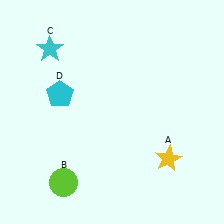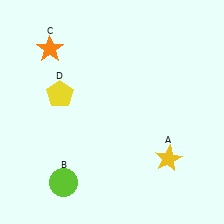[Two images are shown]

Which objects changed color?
C changed from cyan to orange. D changed from cyan to yellow.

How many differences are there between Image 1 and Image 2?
There are 2 differences between the two images.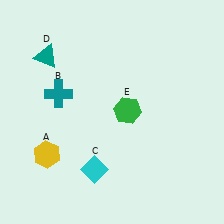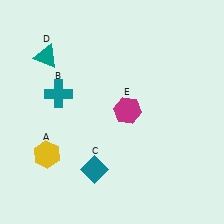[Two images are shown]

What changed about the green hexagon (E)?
In Image 1, E is green. In Image 2, it changed to magenta.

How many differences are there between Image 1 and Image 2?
There are 2 differences between the two images.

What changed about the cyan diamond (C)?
In Image 1, C is cyan. In Image 2, it changed to teal.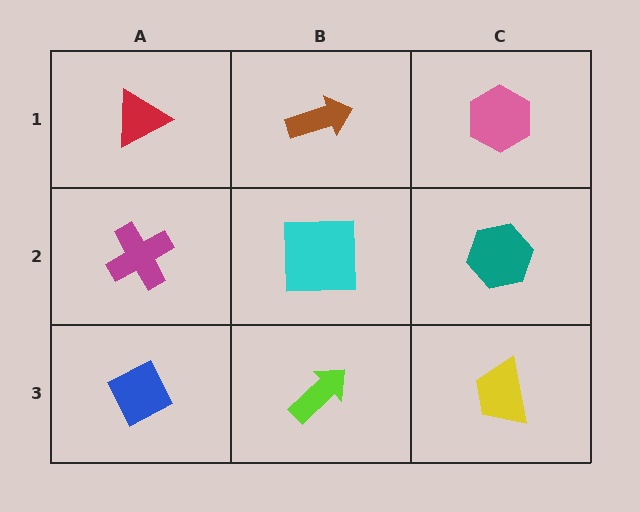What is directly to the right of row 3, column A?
A lime arrow.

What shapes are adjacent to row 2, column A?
A red triangle (row 1, column A), a blue diamond (row 3, column A), a cyan square (row 2, column B).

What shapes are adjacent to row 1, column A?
A magenta cross (row 2, column A), a brown arrow (row 1, column B).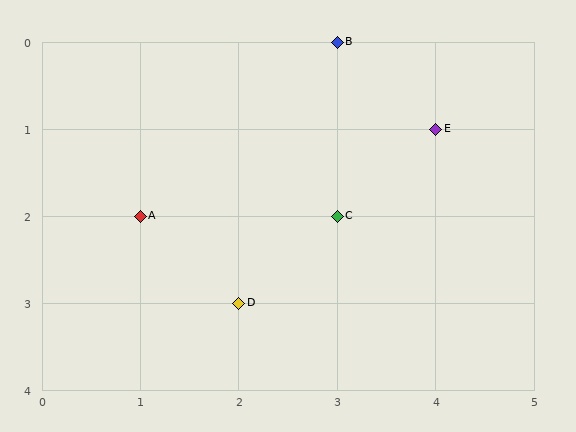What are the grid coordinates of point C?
Point C is at grid coordinates (3, 2).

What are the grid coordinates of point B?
Point B is at grid coordinates (3, 0).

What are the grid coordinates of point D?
Point D is at grid coordinates (2, 3).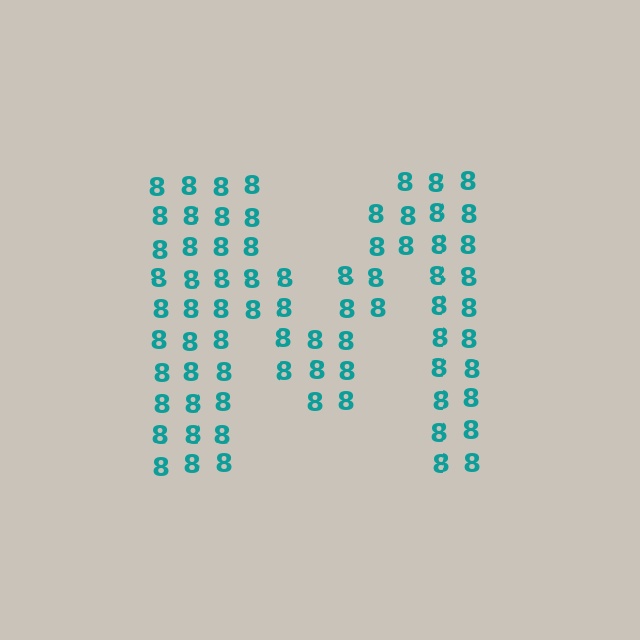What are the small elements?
The small elements are digit 8's.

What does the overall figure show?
The overall figure shows the letter M.